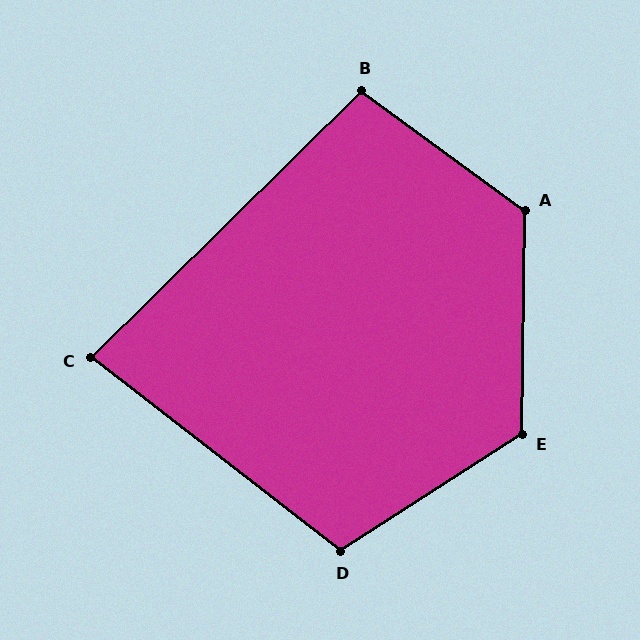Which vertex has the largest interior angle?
A, at approximately 125 degrees.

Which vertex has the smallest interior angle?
C, at approximately 82 degrees.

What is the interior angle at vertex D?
Approximately 109 degrees (obtuse).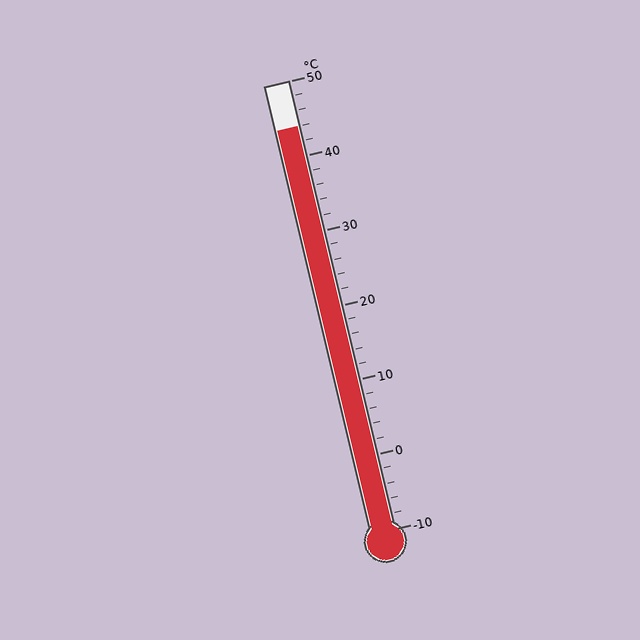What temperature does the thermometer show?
The thermometer shows approximately 44°C.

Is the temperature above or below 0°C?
The temperature is above 0°C.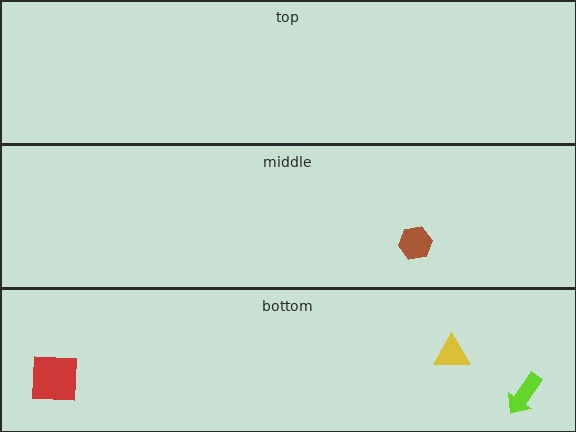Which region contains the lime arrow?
The bottom region.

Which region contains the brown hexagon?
The middle region.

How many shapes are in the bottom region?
3.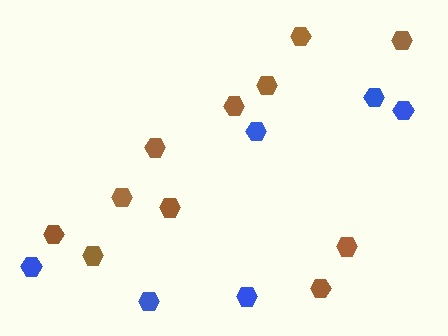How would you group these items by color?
There are 2 groups: one group of brown hexagons (11) and one group of blue hexagons (6).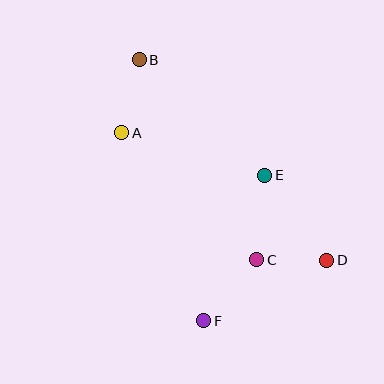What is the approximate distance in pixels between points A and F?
The distance between A and F is approximately 205 pixels.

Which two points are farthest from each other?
Points B and D are farthest from each other.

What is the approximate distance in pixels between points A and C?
The distance between A and C is approximately 185 pixels.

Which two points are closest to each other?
Points C and D are closest to each other.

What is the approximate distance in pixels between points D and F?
The distance between D and F is approximately 137 pixels.